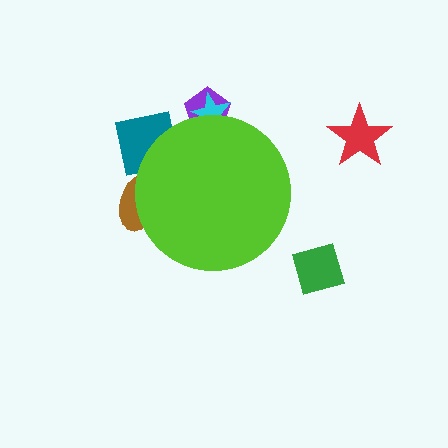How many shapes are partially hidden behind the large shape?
4 shapes are partially hidden.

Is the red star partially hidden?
No, the red star is fully visible.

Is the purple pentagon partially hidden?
Yes, the purple pentagon is partially hidden behind the lime circle.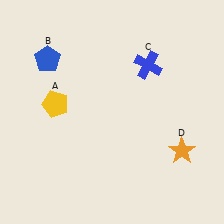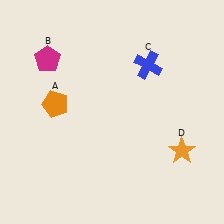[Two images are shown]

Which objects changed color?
A changed from yellow to orange. B changed from blue to magenta.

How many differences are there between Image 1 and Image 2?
There are 2 differences between the two images.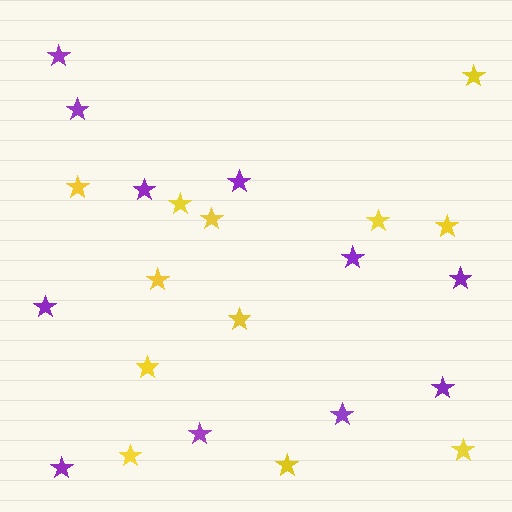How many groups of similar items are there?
There are 2 groups: one group of yellow stars (12) and one group of purple stars (11).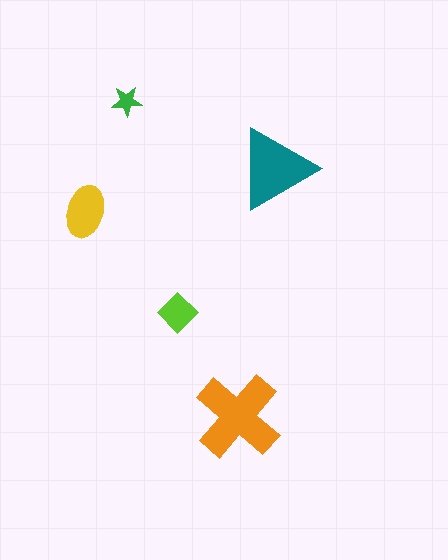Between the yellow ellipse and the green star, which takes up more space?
The yellow ellipse.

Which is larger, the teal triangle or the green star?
The teal triangle.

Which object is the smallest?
The green star.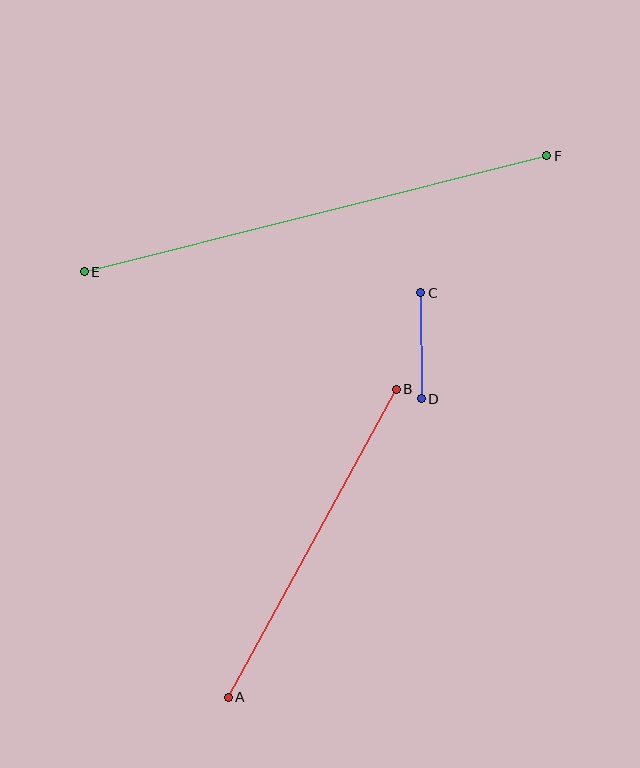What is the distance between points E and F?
The distance is approximately 477 pixels.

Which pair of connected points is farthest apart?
Points E and F are farthest apart.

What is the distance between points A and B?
The distance is approximately 351 pixels.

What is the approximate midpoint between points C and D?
The midpoint is at approximately (421, 346) pixels.